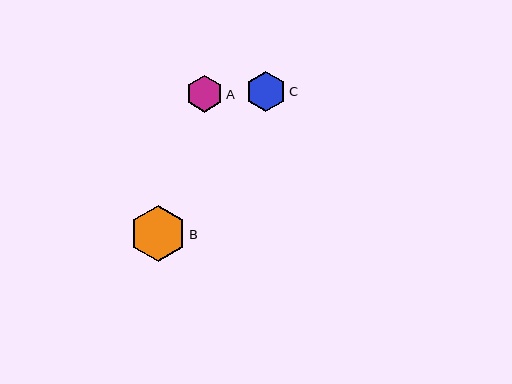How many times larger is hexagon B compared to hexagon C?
Hexagon B is approximately 1.4 times the size of hexagon C.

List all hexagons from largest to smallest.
From largest to smallest: B, C, A.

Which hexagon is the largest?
Hexagon B is the largest with a size of approximately 56 pixels.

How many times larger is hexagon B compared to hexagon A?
Hexagon B is approximately 1.5 times the size of hexagon A.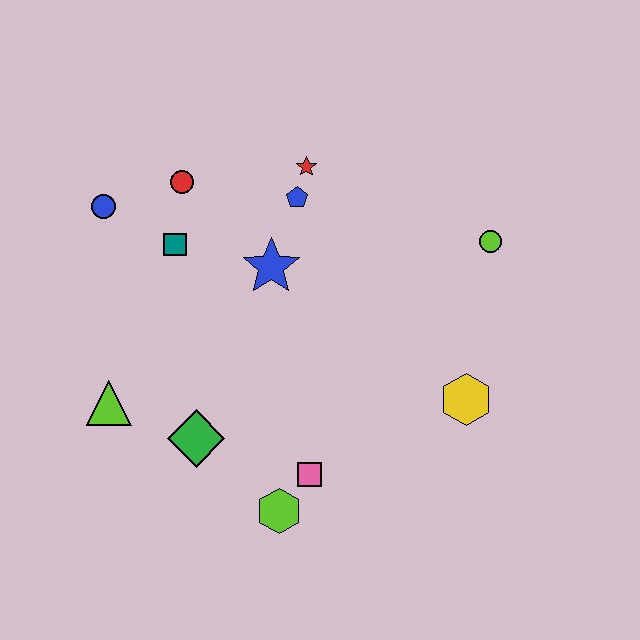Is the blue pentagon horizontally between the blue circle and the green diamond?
No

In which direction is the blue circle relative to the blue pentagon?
The blue circle is to the left of the blue pentagon.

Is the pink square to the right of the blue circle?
Yes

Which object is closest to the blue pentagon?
The red star is closest to the blue pentagon.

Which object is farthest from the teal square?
The yellow hexagon is farthest from the teal square.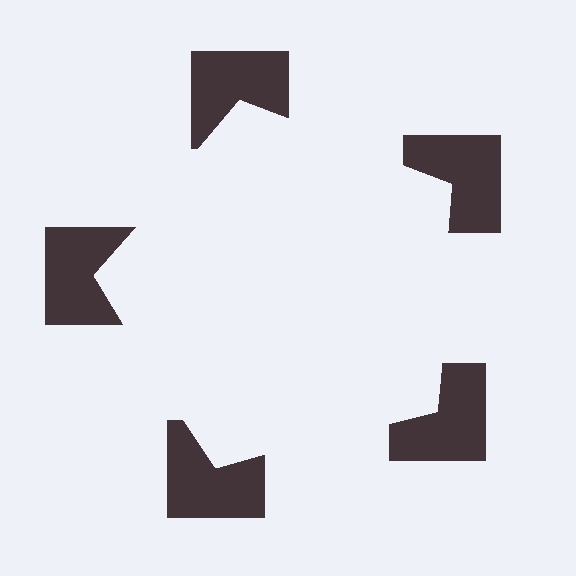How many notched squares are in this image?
There are 5 — one at each vertex of the illusory pentagon.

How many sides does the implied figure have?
5 sides.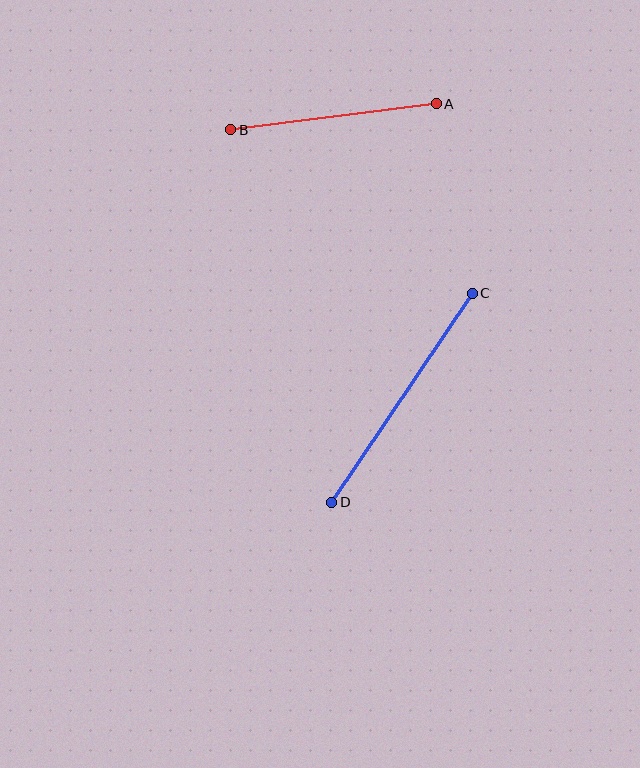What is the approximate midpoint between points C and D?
The midpoint is at approximately (402, 398) pixels.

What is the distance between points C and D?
The distance is approximately 252 pixels.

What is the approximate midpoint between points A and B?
The midpoint is at approximately (334, 117) pixels.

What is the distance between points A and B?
The distance is approximately 207 pixels.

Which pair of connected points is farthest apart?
Points C and D are farthest apart.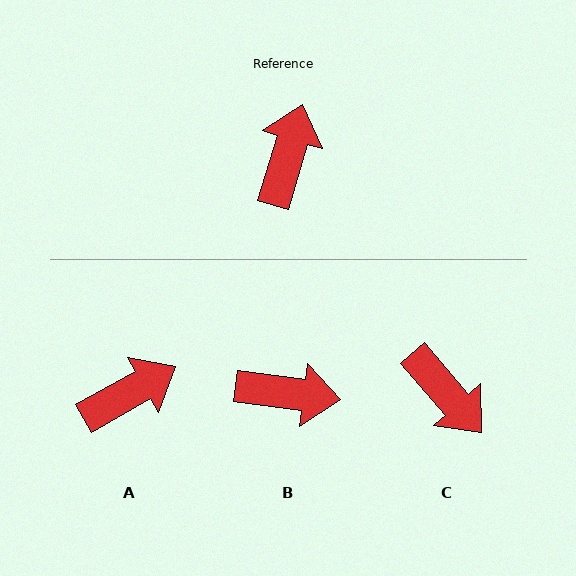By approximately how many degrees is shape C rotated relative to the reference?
Approximately 123 degrees clockwise.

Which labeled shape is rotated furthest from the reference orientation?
C, about 123 degrees away.